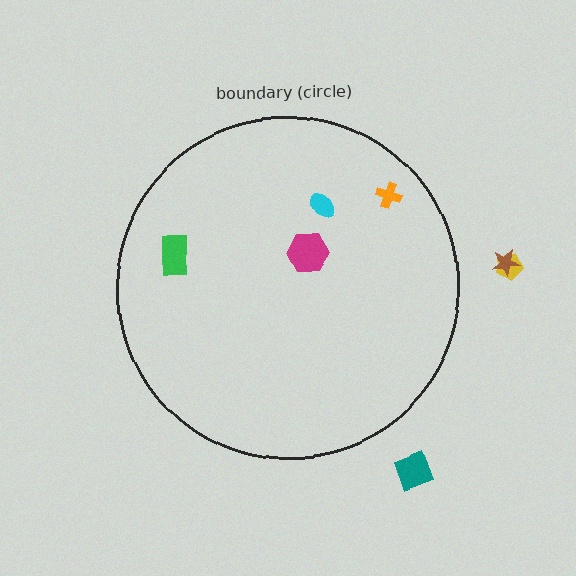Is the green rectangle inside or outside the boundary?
Inside.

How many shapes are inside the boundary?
4 inside, 3 outside.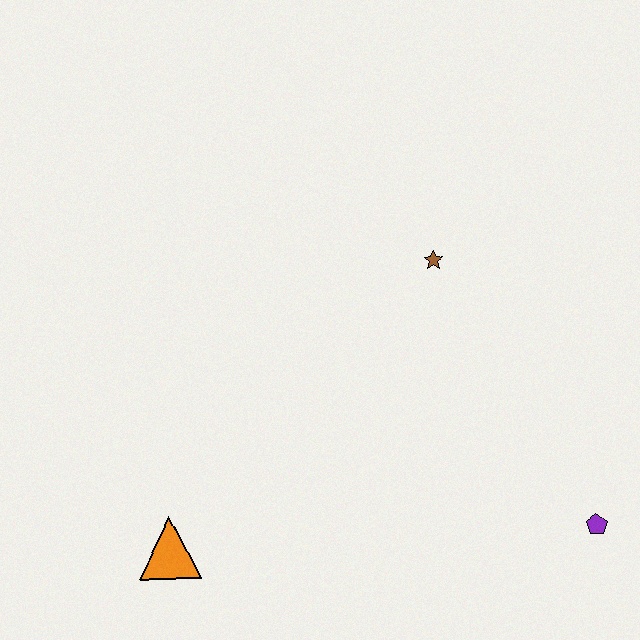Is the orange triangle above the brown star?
No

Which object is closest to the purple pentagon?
The brown star is closest to the purple pentagon.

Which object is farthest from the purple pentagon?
The orange triangle is farthest from the purple pentagon.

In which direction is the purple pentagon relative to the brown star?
The purple pentagon is below the brown star.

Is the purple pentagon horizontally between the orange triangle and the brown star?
No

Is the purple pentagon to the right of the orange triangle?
Yes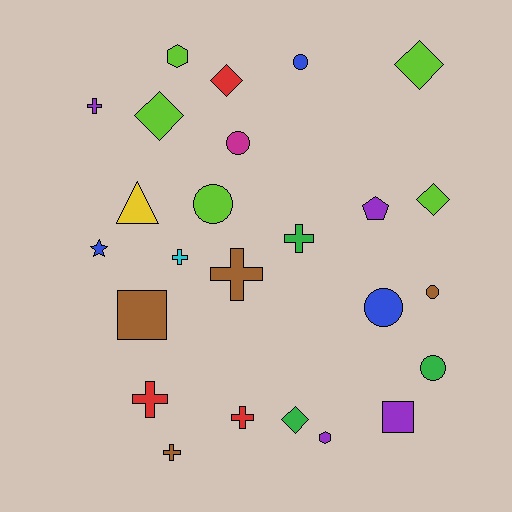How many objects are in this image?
There are 25 objects.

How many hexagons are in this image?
There are 2 hexagons.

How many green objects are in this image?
There are 3 green objects.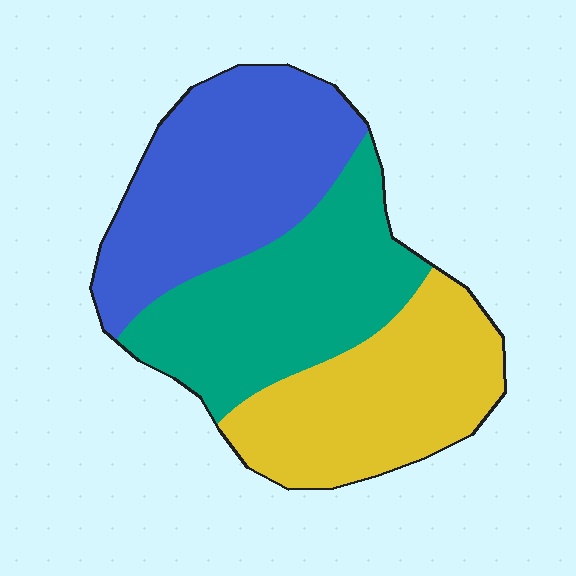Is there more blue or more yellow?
Blue.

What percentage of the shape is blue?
Blue takes up about three eighths (3/8) of the shape.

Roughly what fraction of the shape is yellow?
Yellow covers around 30% of the shape.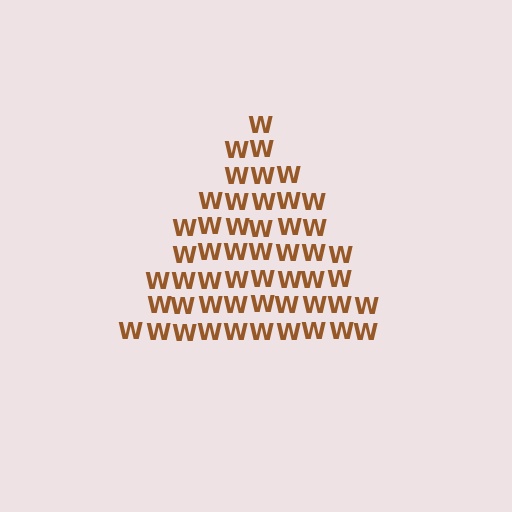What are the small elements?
The small elements are letter W's.